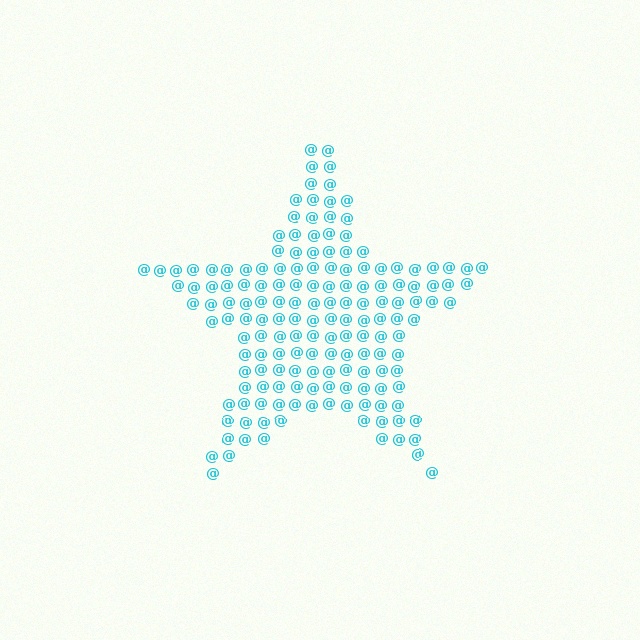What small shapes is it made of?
It is made of small at signs.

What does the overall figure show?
The overall figure shows a star.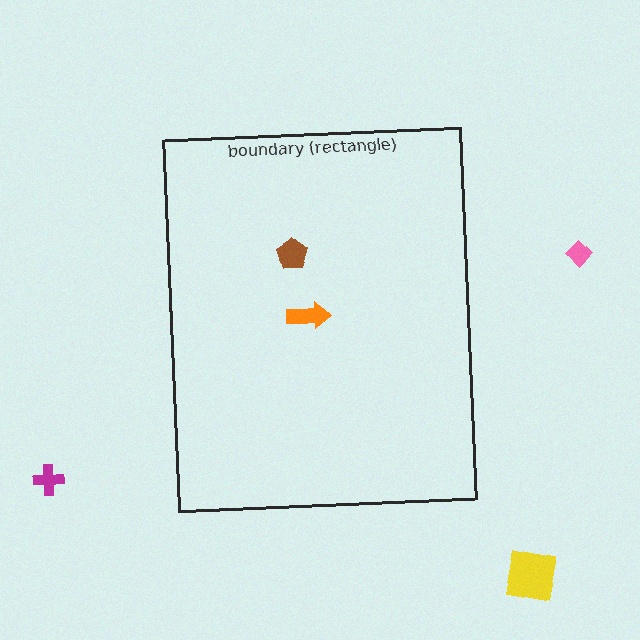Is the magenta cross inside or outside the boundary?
Outside.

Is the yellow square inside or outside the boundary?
Outside.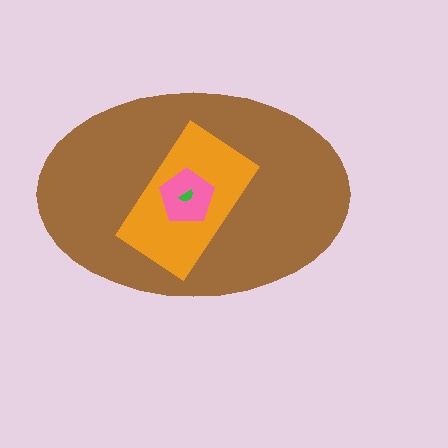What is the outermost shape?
The brown ellipse.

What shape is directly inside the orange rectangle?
The pink pentagon.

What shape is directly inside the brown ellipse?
The orange rectangle.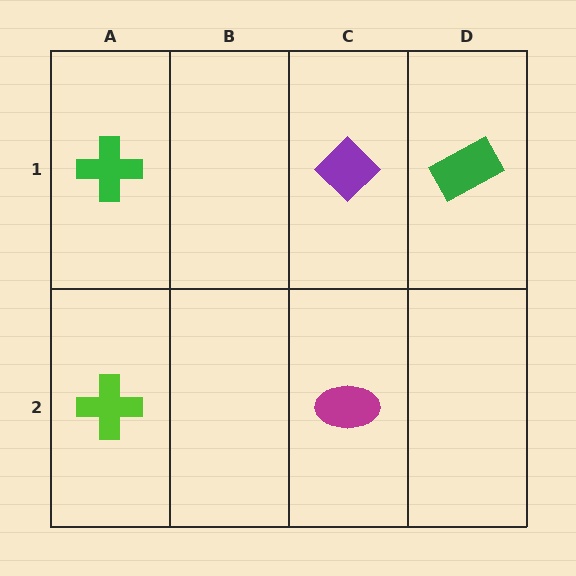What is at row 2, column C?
A magenta ellipse.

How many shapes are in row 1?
3 shapes.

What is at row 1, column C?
A purple diamond.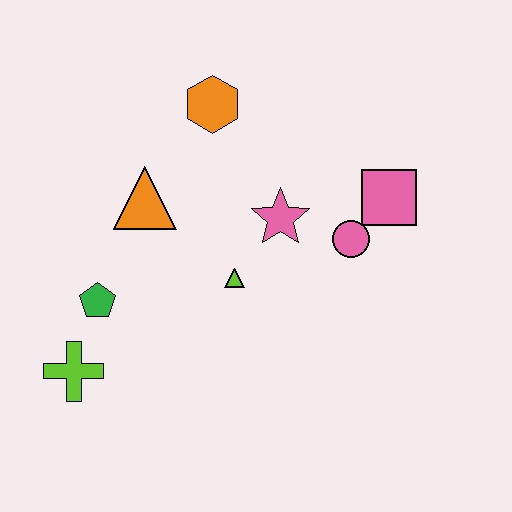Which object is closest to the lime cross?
The green pentagon is closest to the lime cross.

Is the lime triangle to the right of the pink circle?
No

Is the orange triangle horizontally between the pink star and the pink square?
No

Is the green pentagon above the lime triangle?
No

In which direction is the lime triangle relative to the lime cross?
The lime triangle is to the right of the lime cross.